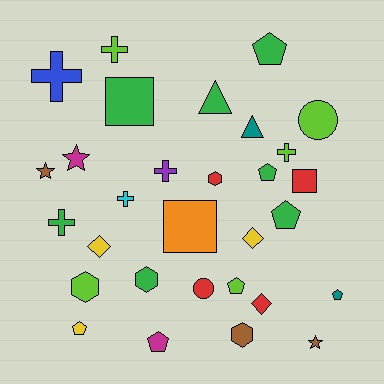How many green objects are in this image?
There are 7 green objects.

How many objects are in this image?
There are 30 objects.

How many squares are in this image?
There are 3 squares.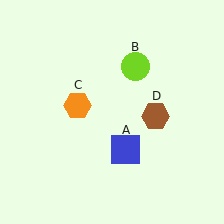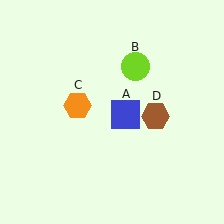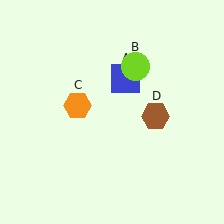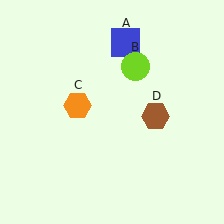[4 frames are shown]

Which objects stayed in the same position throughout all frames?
Lime circle (object B) and orange hexagon (object C) and brown hexagon (object D) remained stationary.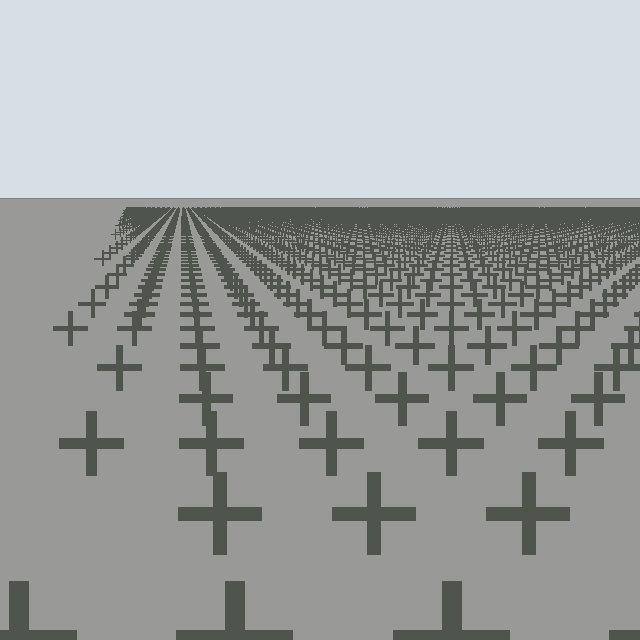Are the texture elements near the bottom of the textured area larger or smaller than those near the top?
Larger. Near the bottom, elements are closer to the viewer and appear at a bigger on-screen size.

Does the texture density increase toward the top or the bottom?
Density increases toward the top.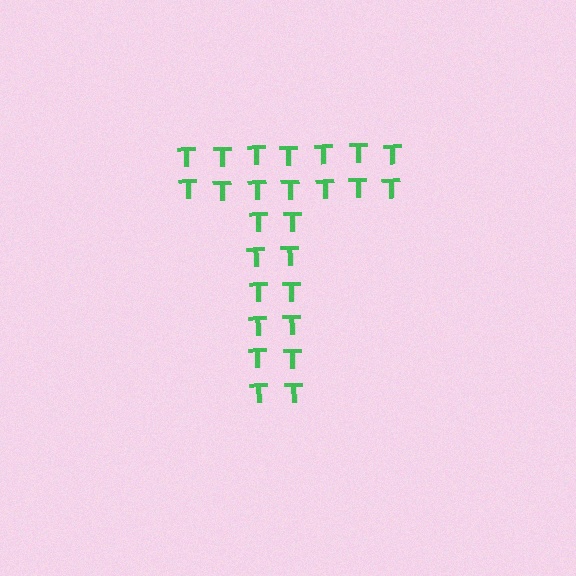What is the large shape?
The large shape is the letter T.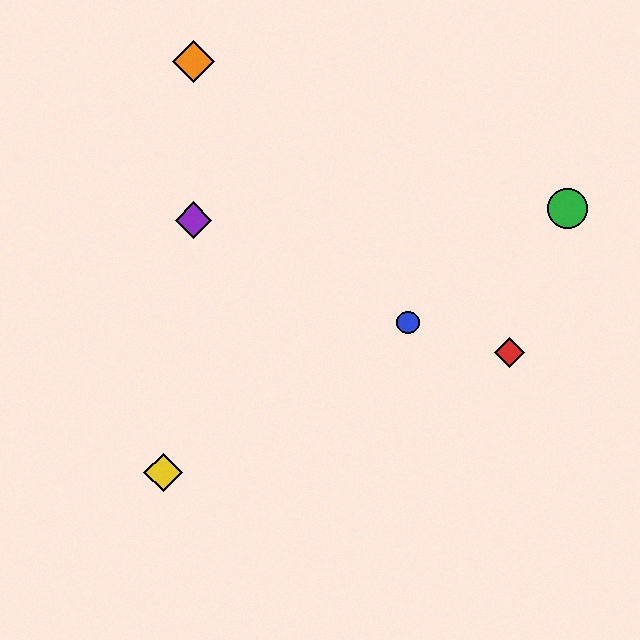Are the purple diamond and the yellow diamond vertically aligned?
No, the purple diamond is at x≈194 and the yellow diamond is at x≈163.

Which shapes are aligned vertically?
The purple diamond, the orange diamond are aligned vertically.